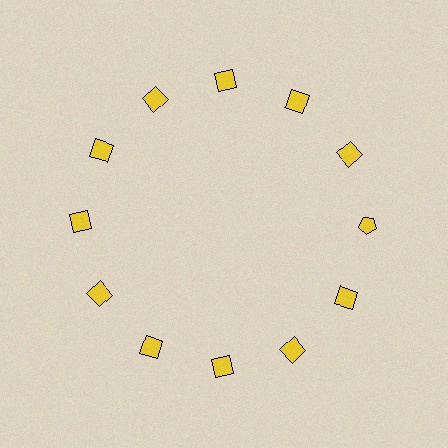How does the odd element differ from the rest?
It has a different shape: pentagon instead of square.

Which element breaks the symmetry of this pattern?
The yellow pentagon at roughly the 3 o'clock position breaks the symmetry. All other shapes are yellow squares.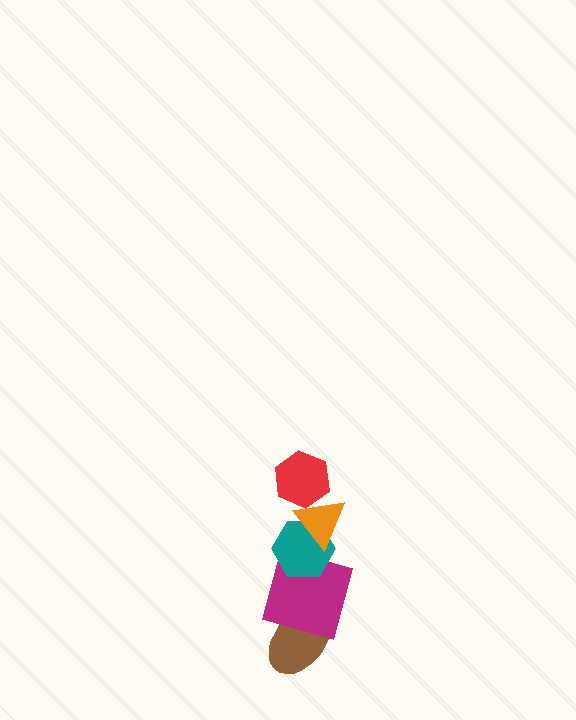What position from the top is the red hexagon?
The red hexagon is 1st from the top.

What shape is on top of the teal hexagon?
The orange triangle is on top of the teal hexagon.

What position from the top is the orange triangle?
The orange triangle is 2nd from the top.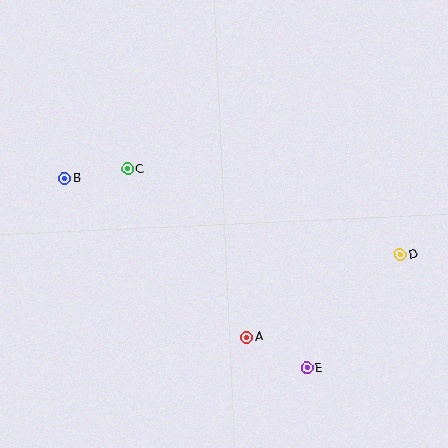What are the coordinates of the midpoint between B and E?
The midpoint between B and E is at (186, 273).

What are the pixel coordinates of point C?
Point C is at (128, 169).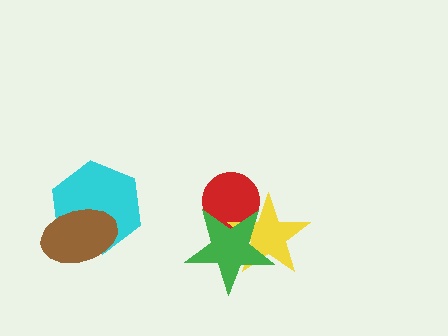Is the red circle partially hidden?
Yes, it is partially covered by another shape.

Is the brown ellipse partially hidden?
No, no other shape covers it.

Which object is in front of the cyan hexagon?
The brown ellipse is in front of the cyan hexagon.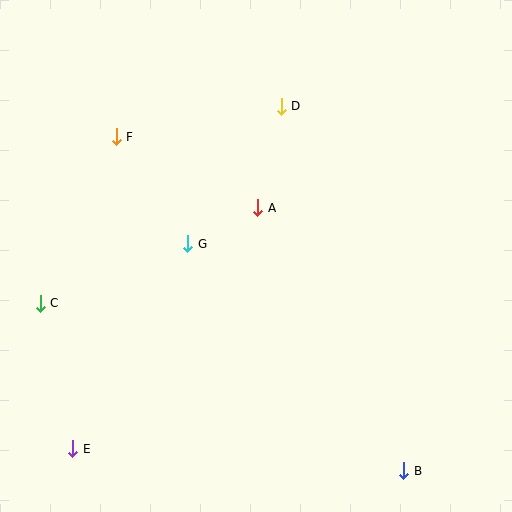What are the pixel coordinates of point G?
Point G is at (188, 244).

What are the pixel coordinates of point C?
Point C is at (40, 303).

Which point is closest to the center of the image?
Point A at (258, 208) is closest to the center.